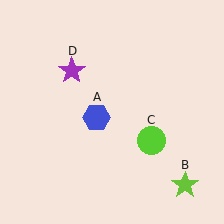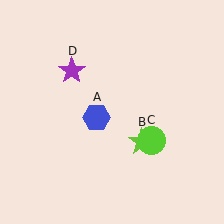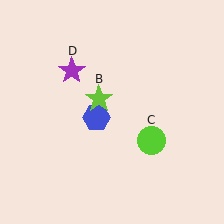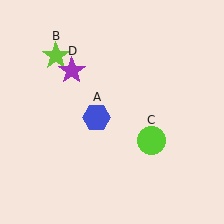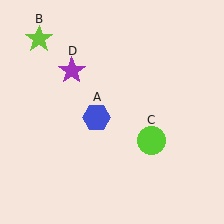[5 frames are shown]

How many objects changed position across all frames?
1 object changed position: lime star (object B).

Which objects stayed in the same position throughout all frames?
Blue hexagon (object A) and lime circle (object C) and purple star (object D) remained stationary.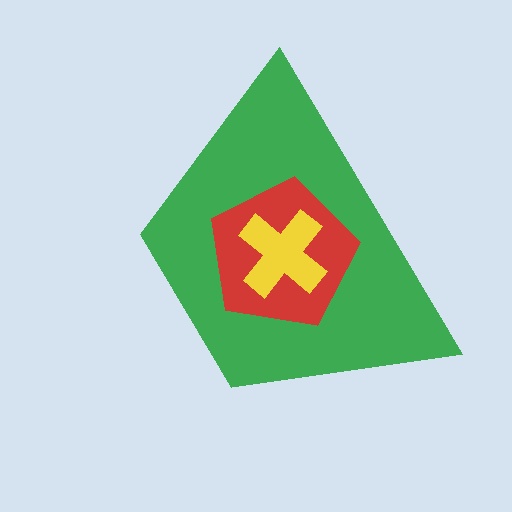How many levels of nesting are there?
3.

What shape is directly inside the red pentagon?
The yellow cross.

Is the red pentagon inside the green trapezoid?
Yes.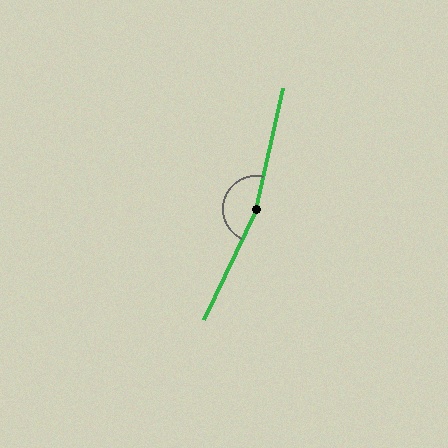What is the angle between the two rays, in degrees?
Approximately 167 degrees.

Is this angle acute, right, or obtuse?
It is obtuse.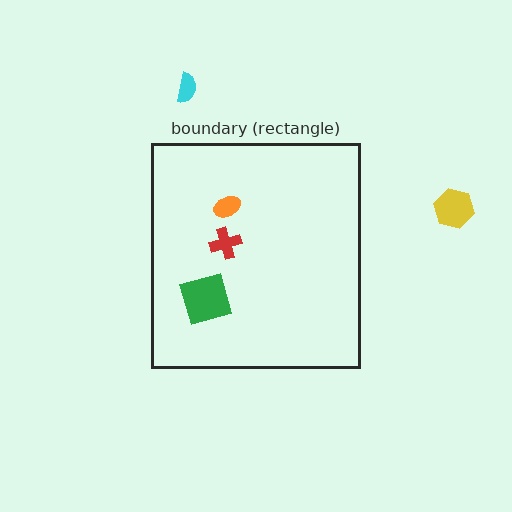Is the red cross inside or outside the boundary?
Inside.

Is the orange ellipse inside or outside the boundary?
Inside.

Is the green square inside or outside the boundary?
Inside.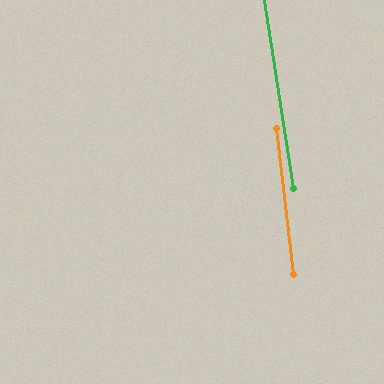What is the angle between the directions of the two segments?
Approximately 2 degrees.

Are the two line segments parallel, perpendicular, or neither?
Parallel — their directions differ by only 2.0°.